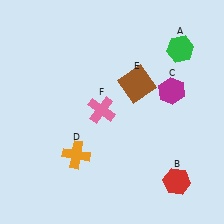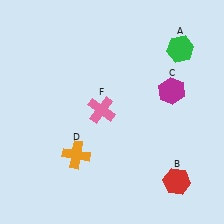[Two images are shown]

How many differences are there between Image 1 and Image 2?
There is 1 difference between the two images.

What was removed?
The brown square (E) was removed in Image 2.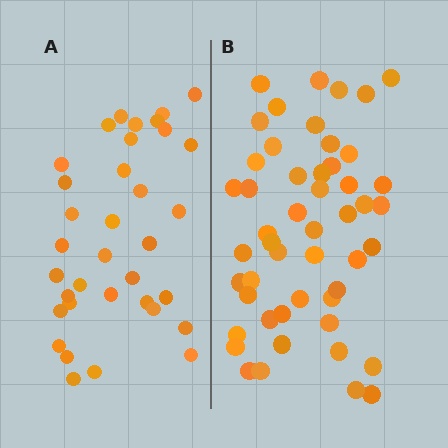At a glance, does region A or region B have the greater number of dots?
Region B (the right region) has more dots.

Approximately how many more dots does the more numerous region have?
Region B has approximately 15 more dots than region A.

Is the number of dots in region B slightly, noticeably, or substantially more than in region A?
Region B has noticeably more, but not dramatically so. The ratio is roughly 1.4 to 1.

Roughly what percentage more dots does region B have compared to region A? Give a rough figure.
About 45% more.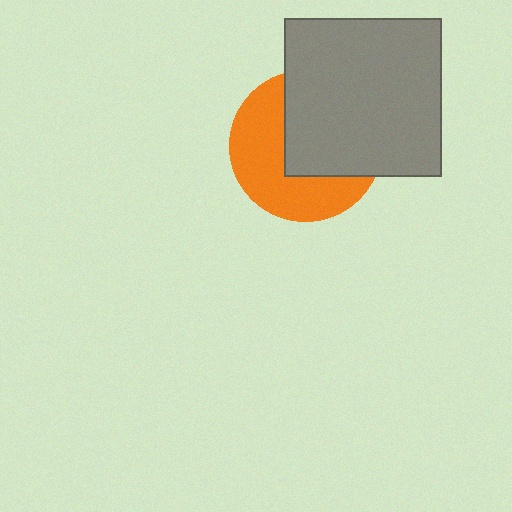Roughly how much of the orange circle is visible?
About half of it is visible (roughly 49%).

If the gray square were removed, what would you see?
You would see the complete orange circle.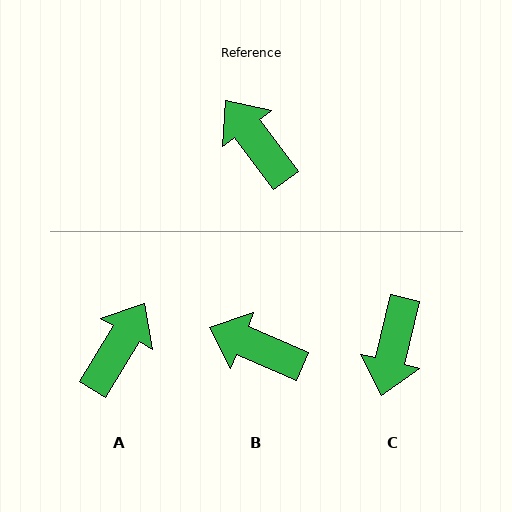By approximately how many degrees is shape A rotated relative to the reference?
Approximately 68 degrees clockwise.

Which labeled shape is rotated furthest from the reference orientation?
C, about 130 degrees away.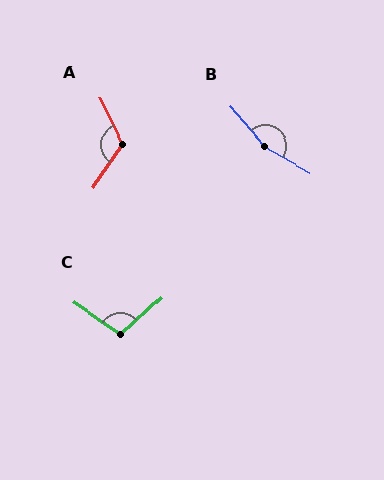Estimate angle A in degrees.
Approximately 118 degrees.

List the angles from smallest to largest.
C (104°), A (118°), B (160°).